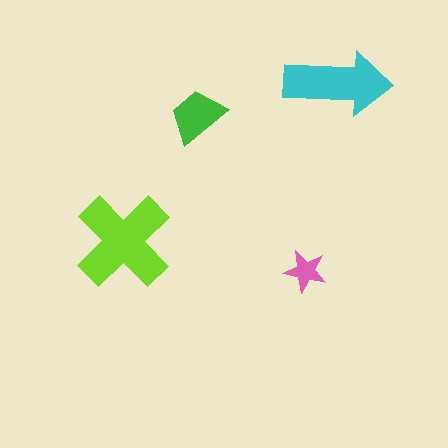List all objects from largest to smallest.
The lime cross, the cyan arrow, the green trapezoid, the pink star.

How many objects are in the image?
There are 4 objects in the image.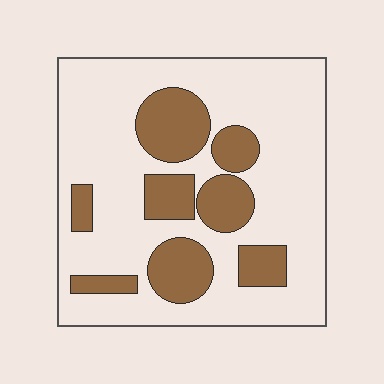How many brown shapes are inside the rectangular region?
8.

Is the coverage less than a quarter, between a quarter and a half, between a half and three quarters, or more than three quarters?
Between a quarter and a half.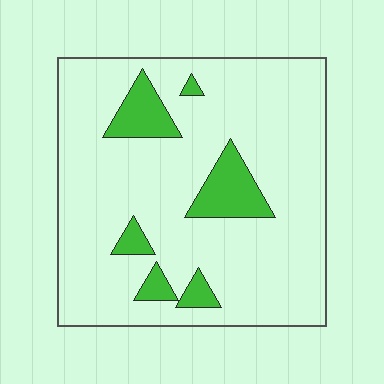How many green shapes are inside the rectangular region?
6.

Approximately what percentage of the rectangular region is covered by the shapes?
Approximately 15%.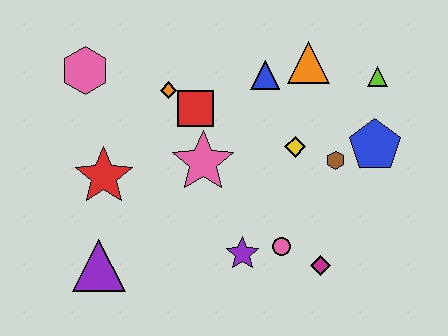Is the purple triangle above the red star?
No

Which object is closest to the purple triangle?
The red star is closest to the purple triangle.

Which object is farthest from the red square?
The magenta diamond is farthest from the red square.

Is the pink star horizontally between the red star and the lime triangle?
Yes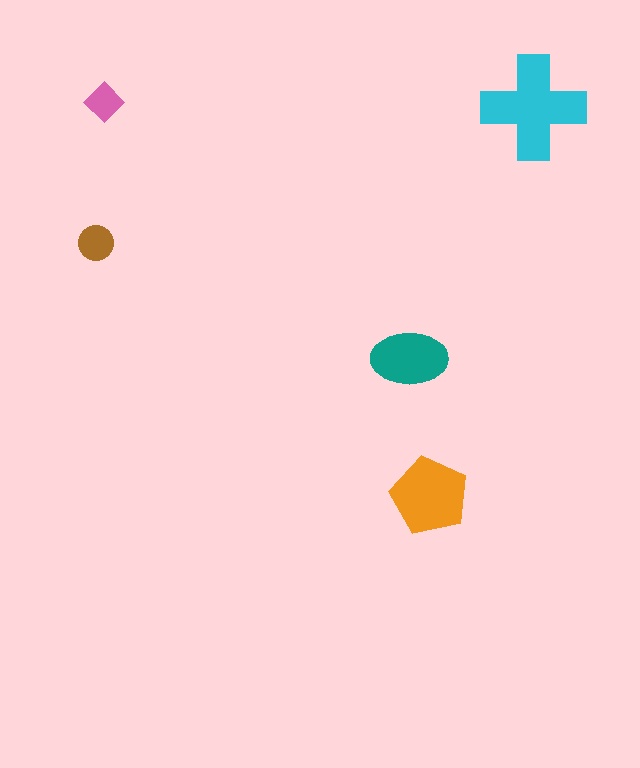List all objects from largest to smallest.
The cyan cross, the orange pentagon, the teal ellipse, the brown circle, the pink diamond.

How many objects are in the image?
There are 5 objects in the image.